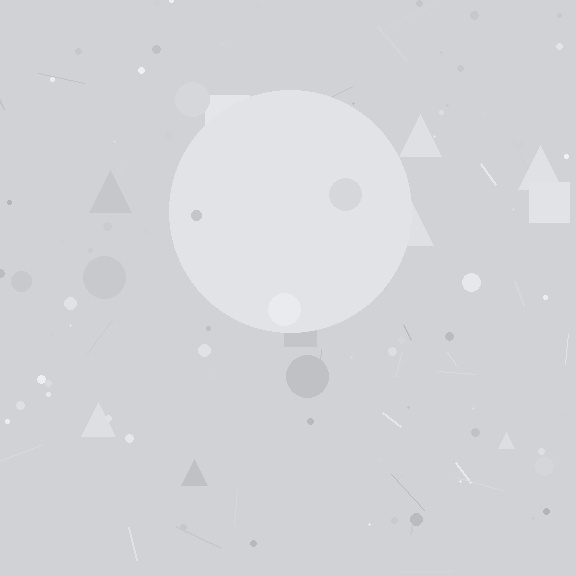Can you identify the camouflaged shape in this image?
The camouflaged shape is a circle.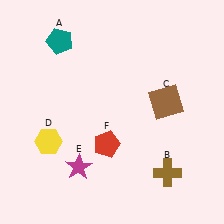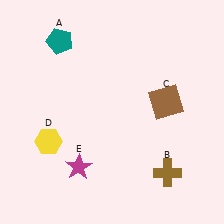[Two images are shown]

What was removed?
The red pentagon (F) was removed in Image 2.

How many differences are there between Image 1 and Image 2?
There is 1 difference between the two images.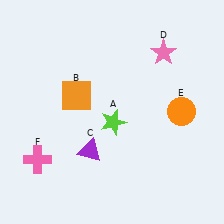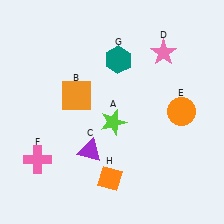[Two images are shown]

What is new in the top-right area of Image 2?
A teal hexagon (G) was added in the top-right area of Image 2.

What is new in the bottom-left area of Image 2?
An orange diamond (H) was added in the bottom-left area of Image 2.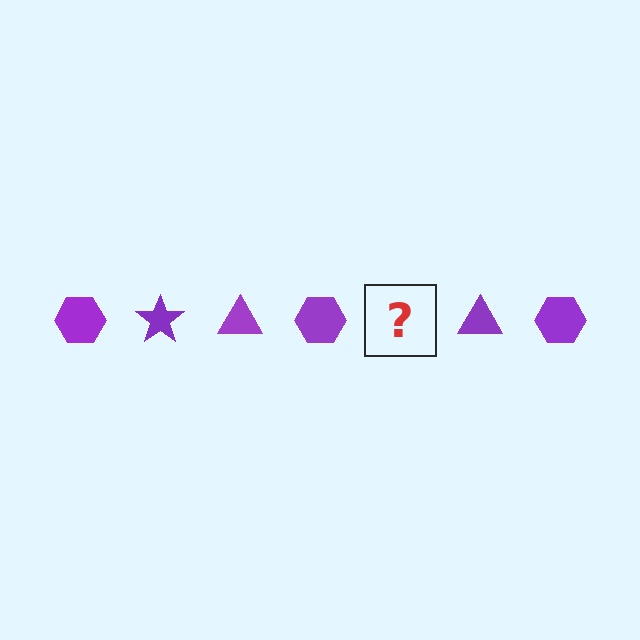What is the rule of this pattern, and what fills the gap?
The rule is that the pattern cycles through hexagon, star, triangle shapes in purple. The gap should be filled with a purple star.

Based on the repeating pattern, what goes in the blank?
The blank should be a purple star.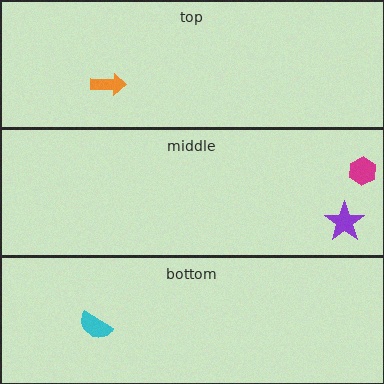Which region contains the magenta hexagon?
The middle region.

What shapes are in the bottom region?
The cyan semicircle.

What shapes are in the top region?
The orange arrow.